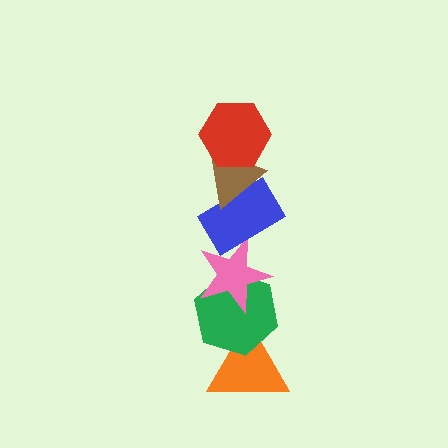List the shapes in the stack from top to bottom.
From top to bottom: the red hexagon, the brown triangle, the blue rectangle, the pink star, the green hexagon, the orange triangle.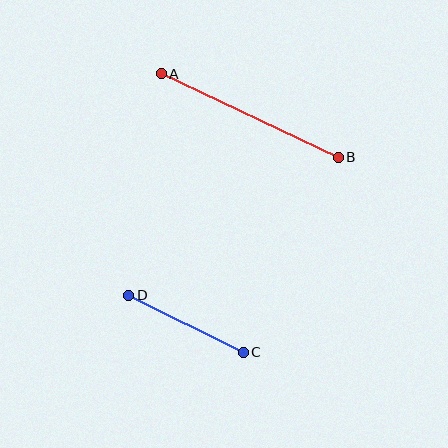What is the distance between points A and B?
The distance is approximately 196 pixels.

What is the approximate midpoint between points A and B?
The midpoint is at approximately (250, 115) pixels.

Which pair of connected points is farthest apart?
Points A and B are farthest apart.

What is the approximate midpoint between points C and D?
The midpoint is at approximately (186, 324) pixels.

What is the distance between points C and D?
The distance is approximately 128 pixels.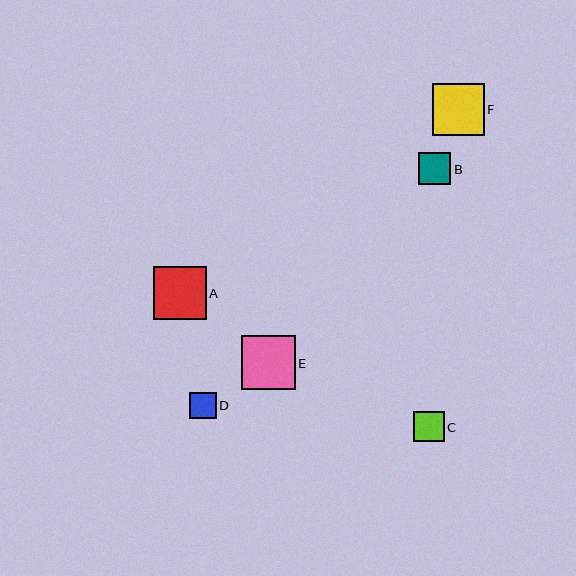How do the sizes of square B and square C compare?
Square B and square C are approximately the same size.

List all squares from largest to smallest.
From largest to smallest: E, A, F, B, C, D.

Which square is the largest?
Square E is the largest with a size of approximately 54 pixels.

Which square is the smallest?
Square D is the smallest with a size of approximately 27 pixels.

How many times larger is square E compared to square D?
Square E is approximately 2.0 times the size of square D.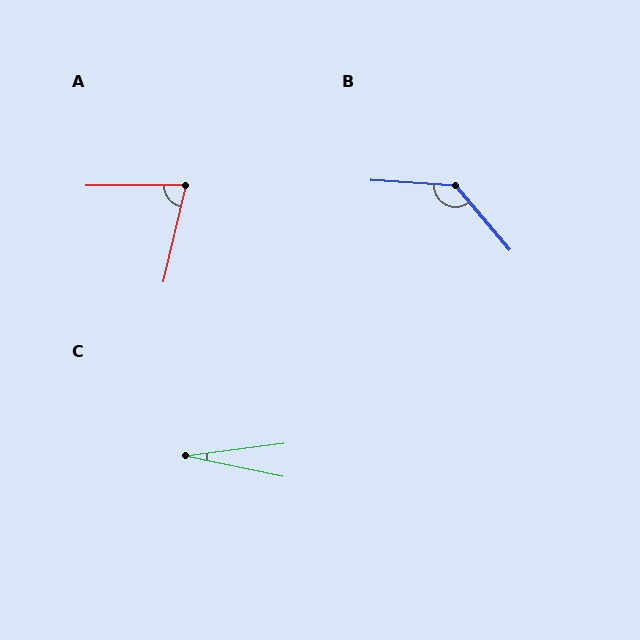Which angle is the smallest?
C, at approximately 19 degrees.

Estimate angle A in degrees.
Approximately 77 degrees.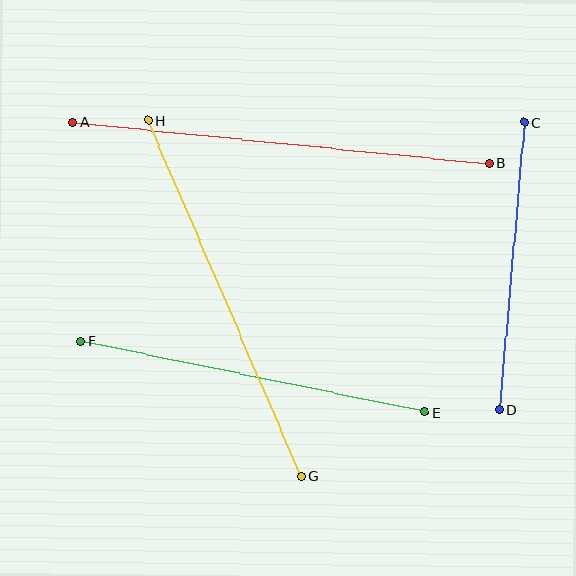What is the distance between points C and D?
The distance is approximately 289 pixels.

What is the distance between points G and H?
The distance is approximately 388 pixels.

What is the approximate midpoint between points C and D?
The midpoint is at approximately (512, 266) pixels.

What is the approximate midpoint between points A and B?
The midpoint is at approximately (281, 143) pixels.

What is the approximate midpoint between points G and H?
The midpoint is at approximately (225, 298) pixels.